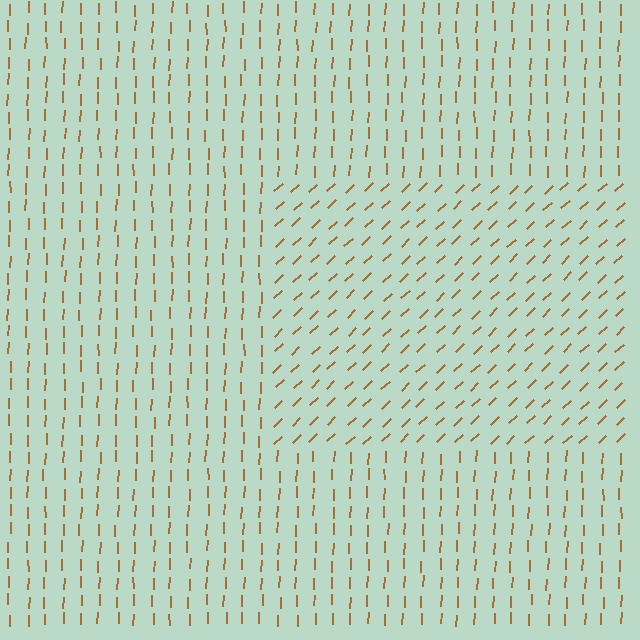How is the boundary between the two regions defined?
The boundary is defined purely by a change in line orientation (approximately 45 degrees difference). All lines are the same color and thickness.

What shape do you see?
I see a rectangle.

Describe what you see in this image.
The image is filled with small brown line segments. A rectangle region in the image has lines oriented differently from the surrounding lines, creating a visible texture boundary.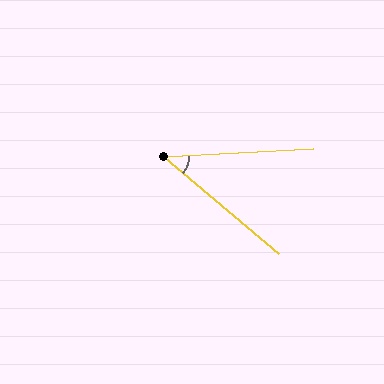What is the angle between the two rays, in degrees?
Approximately 43 degrees.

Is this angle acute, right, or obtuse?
It is acute.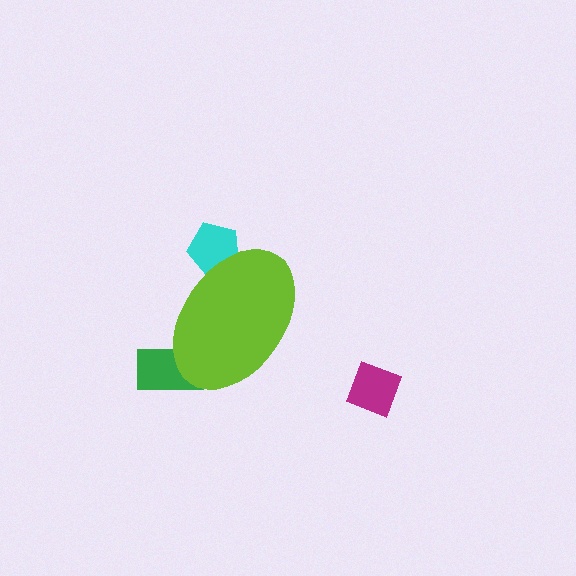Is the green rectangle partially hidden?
Yes, the green rectangle is partially hidden behind the lime ellipse.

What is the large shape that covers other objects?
A lime ellipse.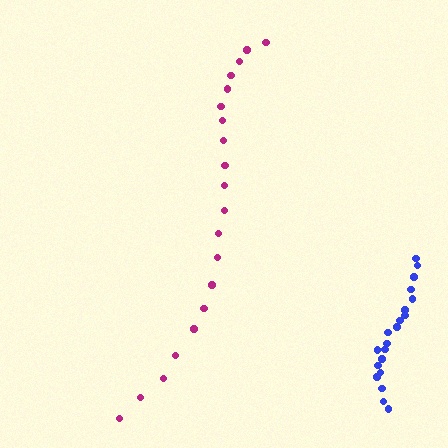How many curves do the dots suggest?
There are 2 distinct paths.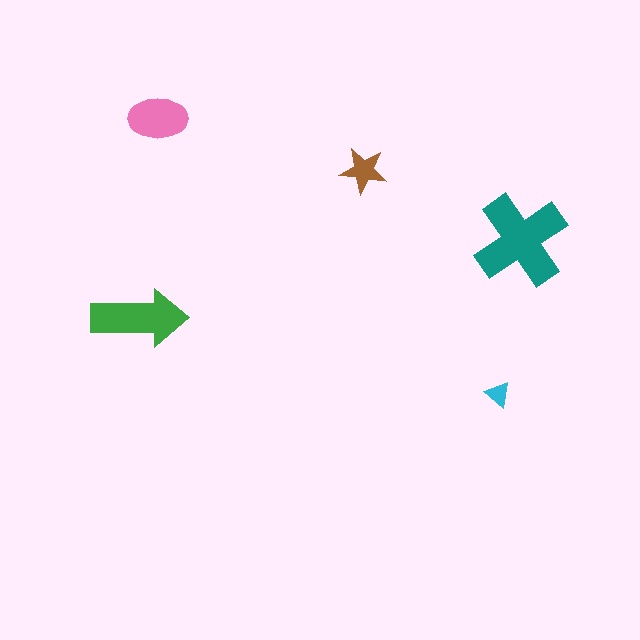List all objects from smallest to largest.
The cyan triangle, the brown star, the pink ellipse, the green arrow, the teal cross.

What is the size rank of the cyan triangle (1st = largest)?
5th.